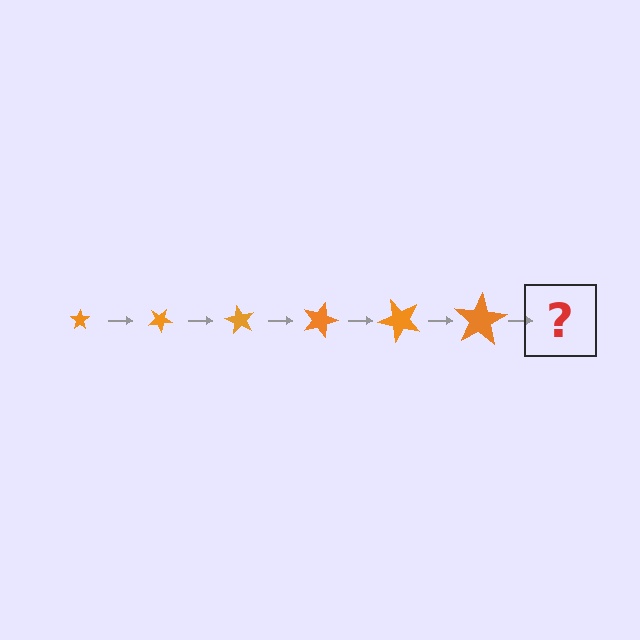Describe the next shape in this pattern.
It should be a star, larger than the previous one and rotated 180 degrees from the start.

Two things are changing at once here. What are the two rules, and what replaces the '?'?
The two rules are that the star grows larger each step and it rotates 30 degrees each step. The '?' should be a star, larger than the previous one and rotated 180 degrees from the start.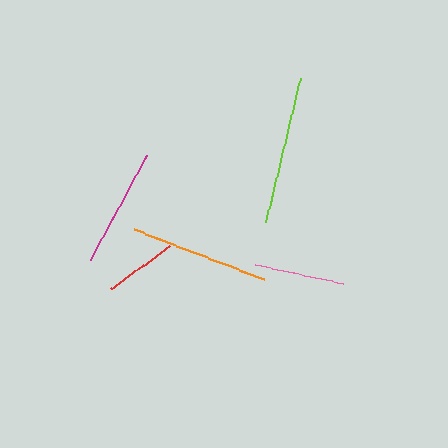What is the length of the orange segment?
The orange segment is approximately 139 pixels long.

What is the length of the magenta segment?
The magenta segment is approximately 119 pixels long.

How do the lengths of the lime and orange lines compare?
The lime and orange lines are approximately the same length.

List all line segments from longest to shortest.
From longest to shortest: lime, orange, magenta, pink, red.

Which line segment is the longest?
The lime line is the longest at approximately 147 pixels.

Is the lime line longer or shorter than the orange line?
The lime line is longer than the orange line.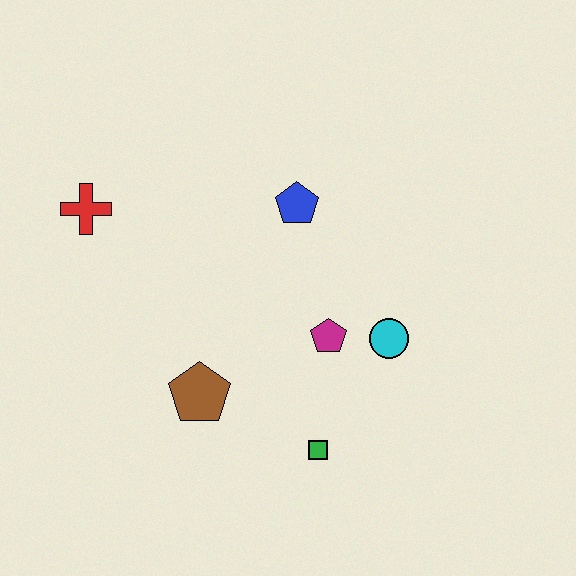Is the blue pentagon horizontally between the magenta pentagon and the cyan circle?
No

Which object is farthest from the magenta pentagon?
The red cross is farthest from the magenta pentagon.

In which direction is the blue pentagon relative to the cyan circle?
The blue pentagon is above the cyan circle.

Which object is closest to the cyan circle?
The magenta pentagon is closest to the cyan circle.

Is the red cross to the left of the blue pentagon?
Yes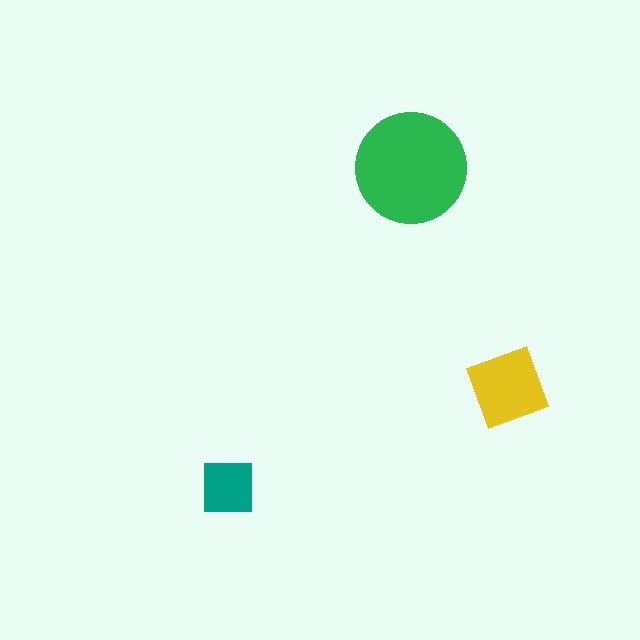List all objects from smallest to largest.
The teal square, the yellow diamond, the green circle.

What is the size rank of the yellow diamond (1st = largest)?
2nd.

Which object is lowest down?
The teal square is bottommost.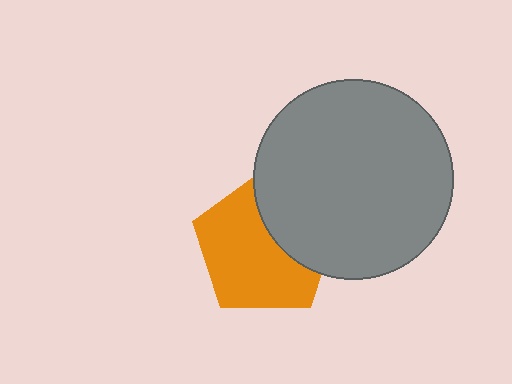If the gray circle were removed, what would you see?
You would see the complete orange pentagon.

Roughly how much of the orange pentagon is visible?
Most of it is visible (roughly 65%).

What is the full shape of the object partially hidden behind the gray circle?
The partially hidden object is an orange pentagon.